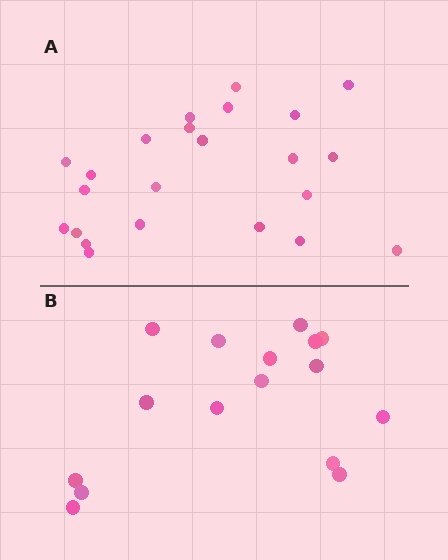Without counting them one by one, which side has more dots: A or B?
Region A (the top region) has more dots.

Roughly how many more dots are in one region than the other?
Region A has roughly 8 or so more dots than region B.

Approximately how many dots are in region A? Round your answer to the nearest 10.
About 20 dots. (The exact count is 23, which rounds to 20.)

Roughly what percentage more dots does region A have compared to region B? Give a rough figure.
About 45% more.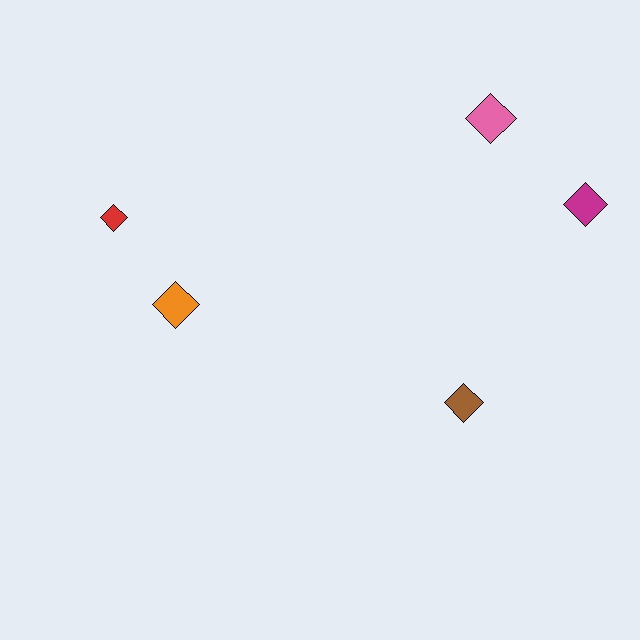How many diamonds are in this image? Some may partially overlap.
There are 5 diamonds.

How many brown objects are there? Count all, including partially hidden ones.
There is 1 brown object.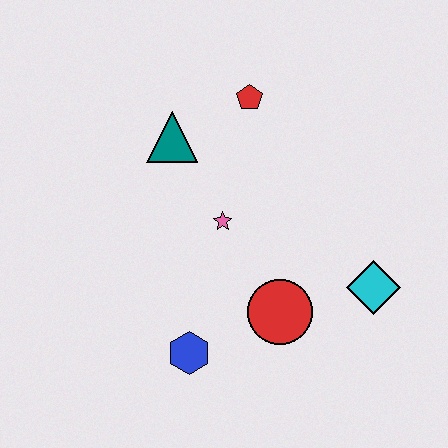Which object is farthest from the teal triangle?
The cyan diamond is farthest from the teal triangle.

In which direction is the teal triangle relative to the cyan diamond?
The teal triangle is to the left of the cyan diamond.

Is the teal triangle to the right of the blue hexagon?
No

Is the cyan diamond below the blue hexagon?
No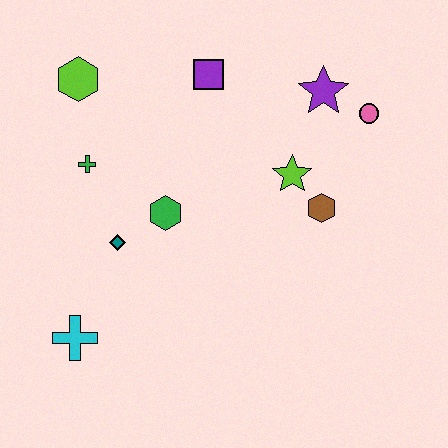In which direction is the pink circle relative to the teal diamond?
The pink circle is to the right of the teal diamond.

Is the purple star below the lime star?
No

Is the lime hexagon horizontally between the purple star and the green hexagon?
No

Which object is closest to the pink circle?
The purple star is closest to the pink circle.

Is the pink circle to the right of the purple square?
Yes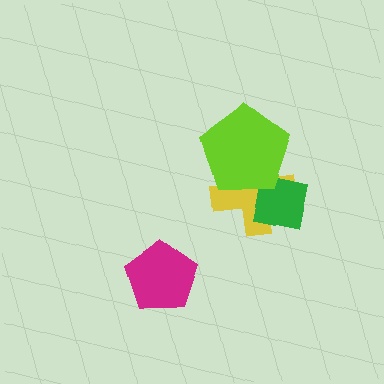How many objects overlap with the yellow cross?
2 objects overlap with the yellow cross.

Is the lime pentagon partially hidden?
No, no other shape covers it.